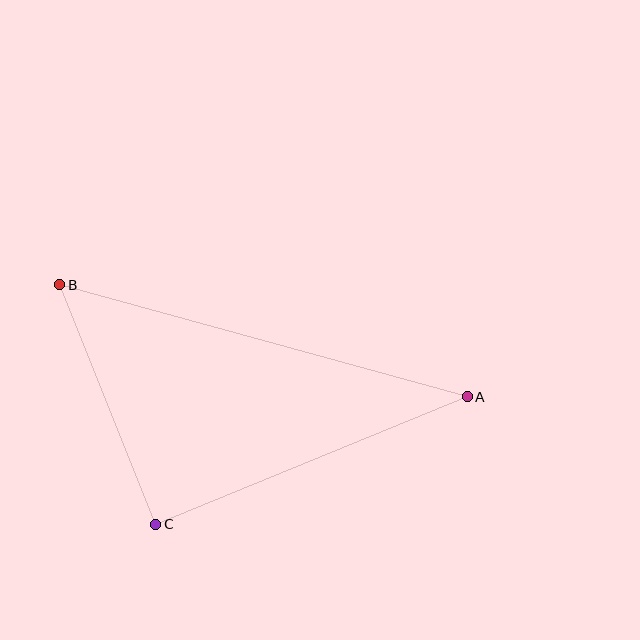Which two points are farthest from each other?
Points A and B are farthest from each other.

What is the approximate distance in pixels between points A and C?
The distance between A and C is approximately 337 pixels.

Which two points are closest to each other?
Points B and C are closest to each other.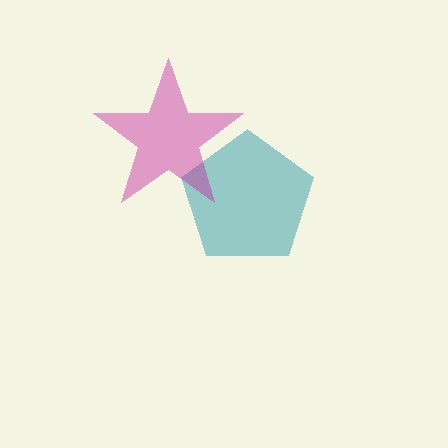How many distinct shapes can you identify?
There are 2 distinct shapes: a teal pentagon, a magenta star.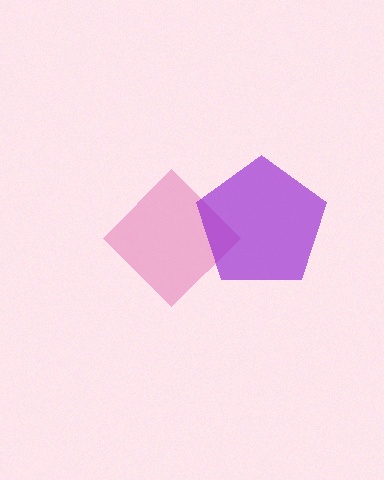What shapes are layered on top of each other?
The layered shapes are: a pink diamond, a purple pentagon.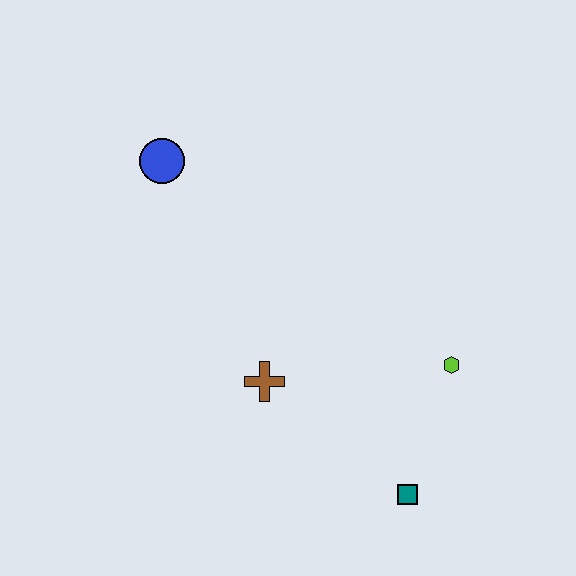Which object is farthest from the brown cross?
The blue circle is farthest from the brown cross.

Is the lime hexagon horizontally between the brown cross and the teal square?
No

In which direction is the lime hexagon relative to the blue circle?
The lime hexagon is to the right of the blue circle.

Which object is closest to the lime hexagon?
The teal square is closest to the lime hexagon.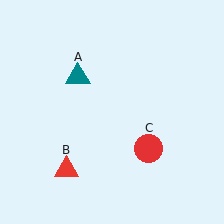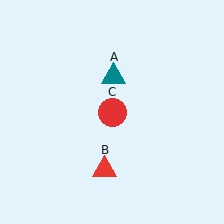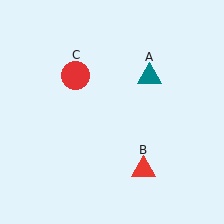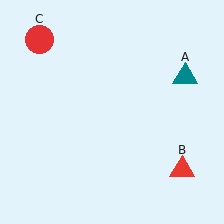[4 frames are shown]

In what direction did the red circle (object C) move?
The red circle (object C) moved up and to the left.